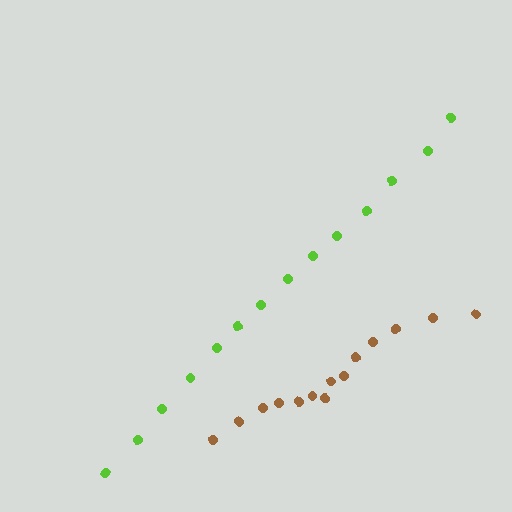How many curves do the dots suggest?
There are 2 distinct paths.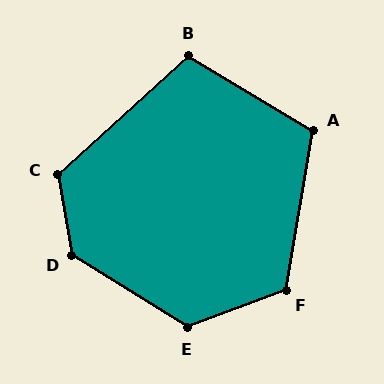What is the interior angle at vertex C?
Approximately 122 degrees (obtuse).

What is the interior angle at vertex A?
Approximately 111 degrees (obtuse).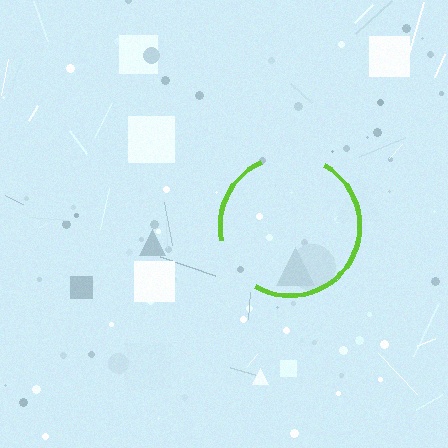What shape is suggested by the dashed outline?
The dashed outline suggests a circle.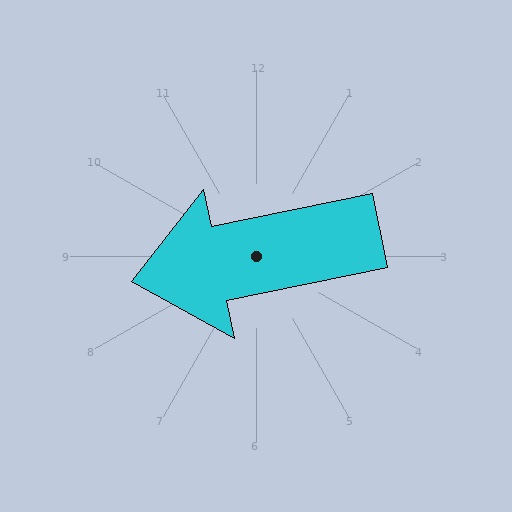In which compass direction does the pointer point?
West.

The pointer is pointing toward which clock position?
Roughly 9 o'clock.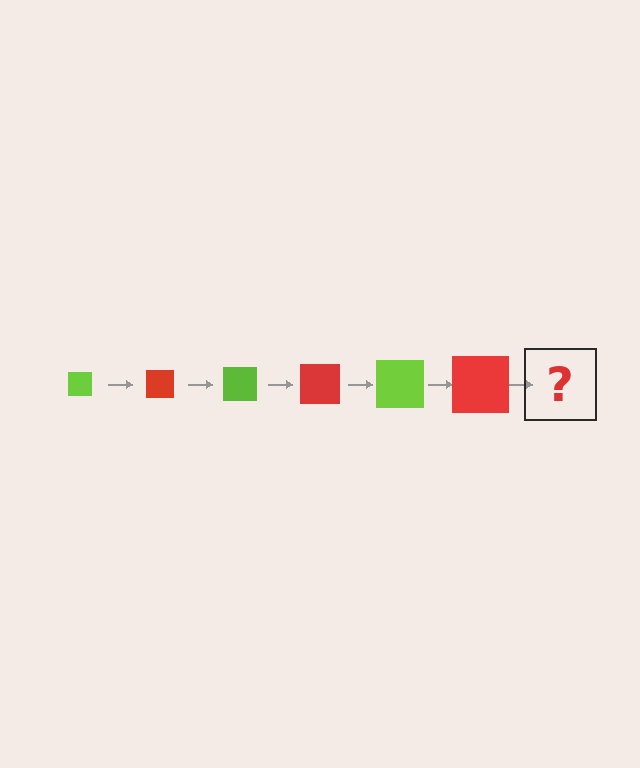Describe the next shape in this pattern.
It should be a lime square, larger than the previous one.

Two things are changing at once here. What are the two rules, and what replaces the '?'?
The two rules are that the square grows larger each step and the color cycles through lime and red. The '?' should be a lime square, larger than the previous one.